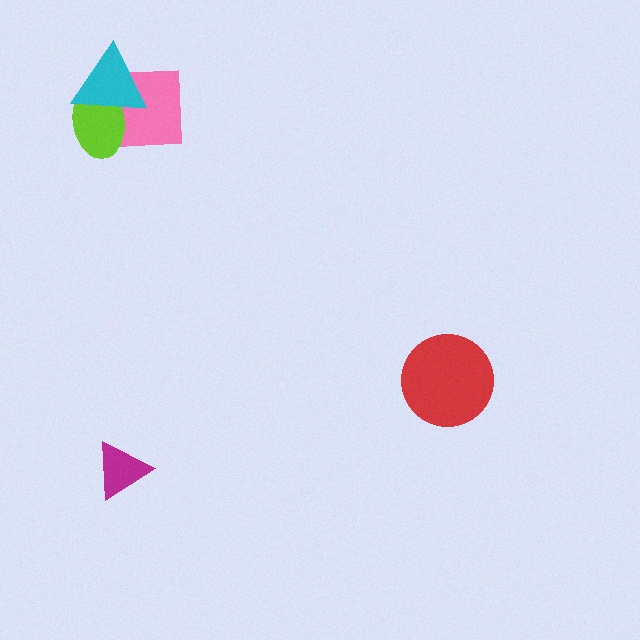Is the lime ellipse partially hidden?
Yes, it is partially covered by another shape.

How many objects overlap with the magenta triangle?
0 objects overlap with the magenta triangle.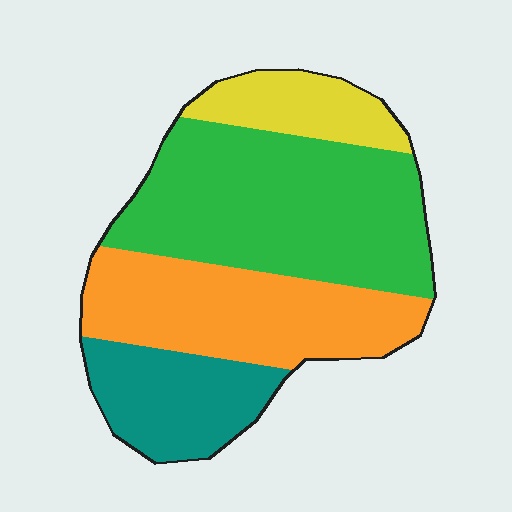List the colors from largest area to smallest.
From largest to smallest: green, orange, teal, yellow.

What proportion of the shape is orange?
Orange covers about 30% of the shape.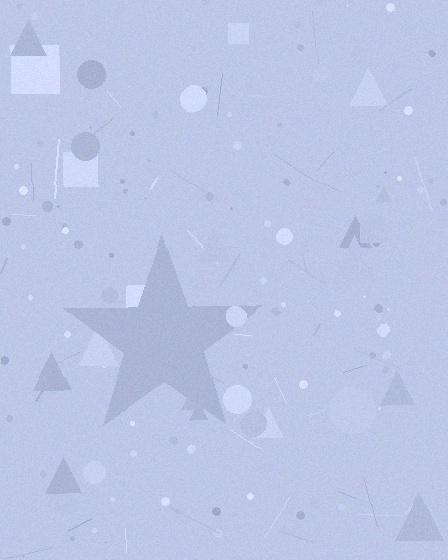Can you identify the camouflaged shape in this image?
The camouflaged shape is a star.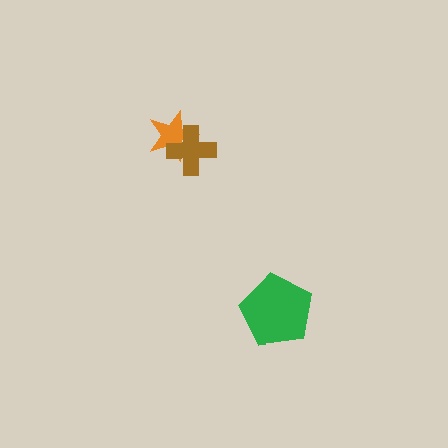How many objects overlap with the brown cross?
1 object overlaps with the brown cross.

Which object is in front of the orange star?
The brown cross is in front of the orange star.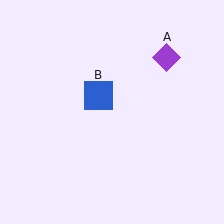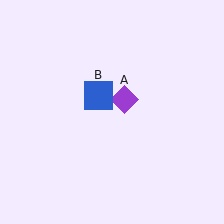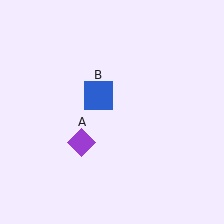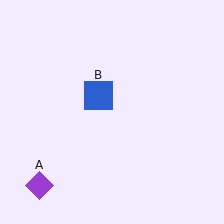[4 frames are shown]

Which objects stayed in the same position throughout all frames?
Blue square (object B) remained stationary.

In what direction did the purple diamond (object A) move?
The purple diamond (object A) moved down and to the left.